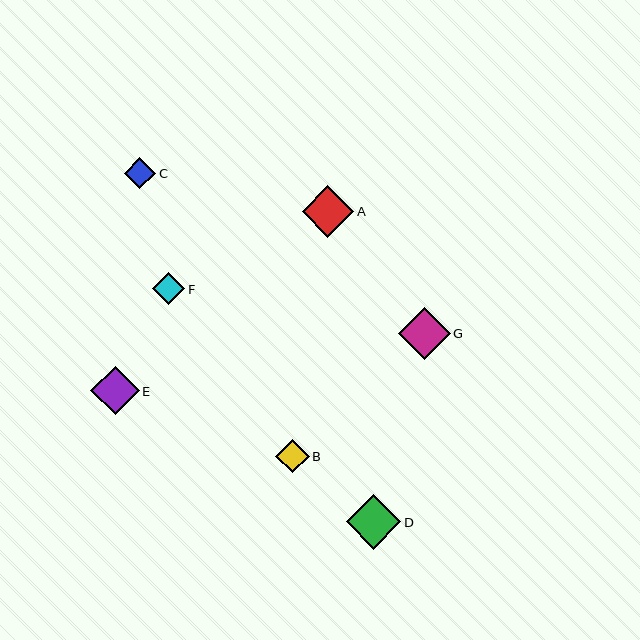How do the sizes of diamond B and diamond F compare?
Diamond B and diamond F are approximately the same size.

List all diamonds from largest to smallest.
From largest to smallest: D, G, A, E, B, F, C.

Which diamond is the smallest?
Diamond C is the smallest with a size of approximately 31 pixels.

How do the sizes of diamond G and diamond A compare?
Diamond G and diamond A are approximately the same size.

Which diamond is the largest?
Diamond D is the largest with a size of approximately 54 pixels.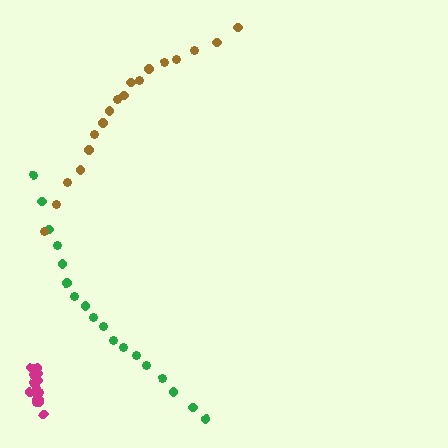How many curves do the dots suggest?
There are 3 distinct paths.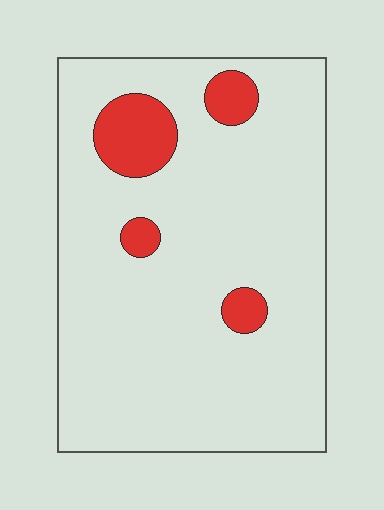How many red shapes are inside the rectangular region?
4.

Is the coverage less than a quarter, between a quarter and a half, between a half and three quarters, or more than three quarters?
Less than a quarter.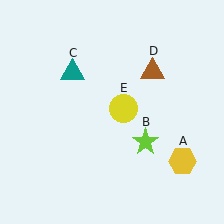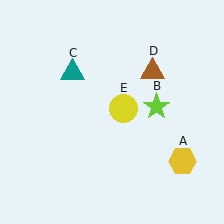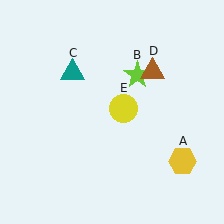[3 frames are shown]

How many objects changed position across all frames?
1 object changed position: lime star (object B).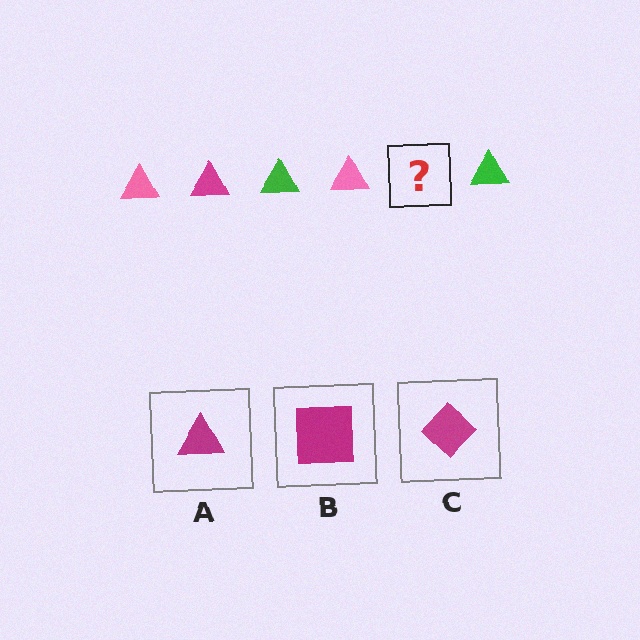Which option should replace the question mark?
Option A.